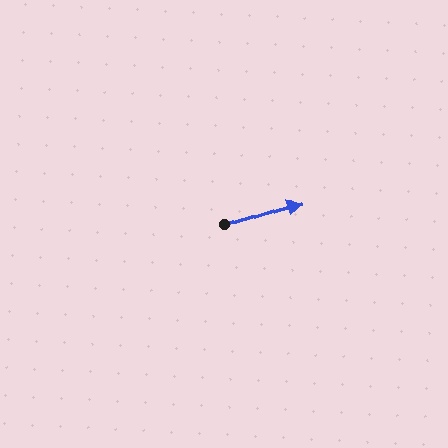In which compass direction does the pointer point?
East.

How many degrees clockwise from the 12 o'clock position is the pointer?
Approximately 72 degrees.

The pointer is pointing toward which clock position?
Roughly 2 o'clock.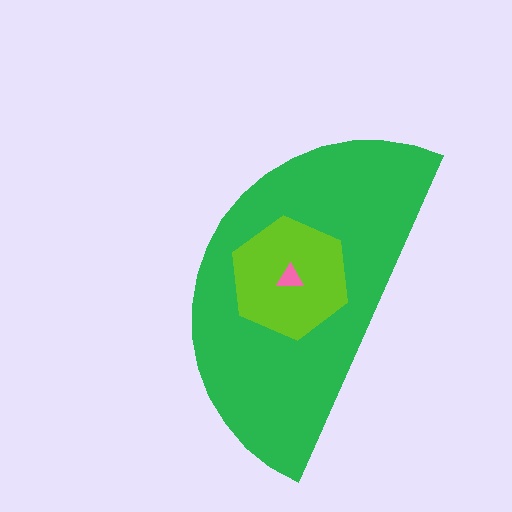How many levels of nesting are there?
3.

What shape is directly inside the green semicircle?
The lime hexagon.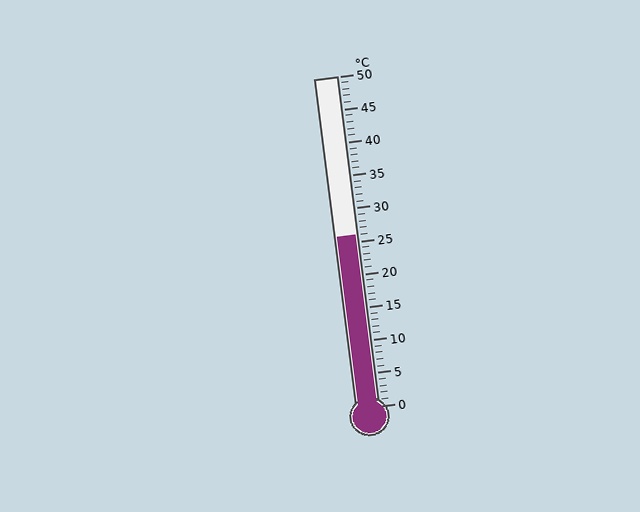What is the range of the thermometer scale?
The thermometer scale ranges from 0°C to 50°C.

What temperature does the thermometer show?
The thermometer shows approximately 26°C.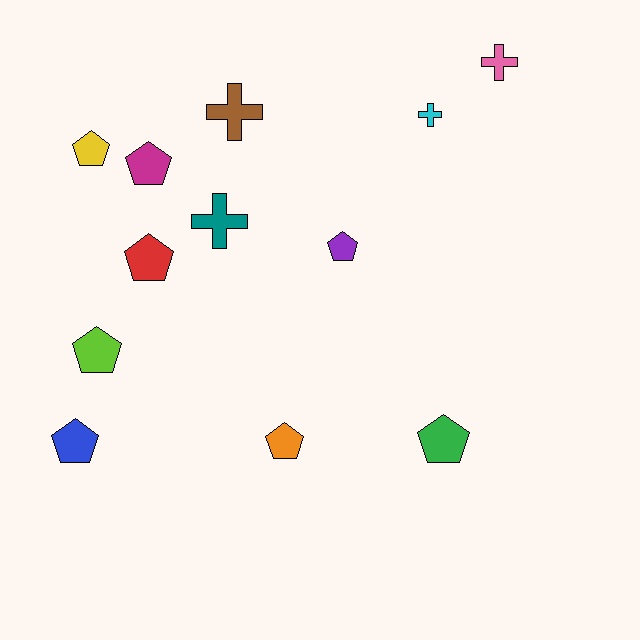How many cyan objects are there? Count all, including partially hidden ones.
There is 1 cyan object.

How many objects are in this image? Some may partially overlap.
There are 12 objects.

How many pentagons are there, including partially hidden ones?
There are 8 pentagons.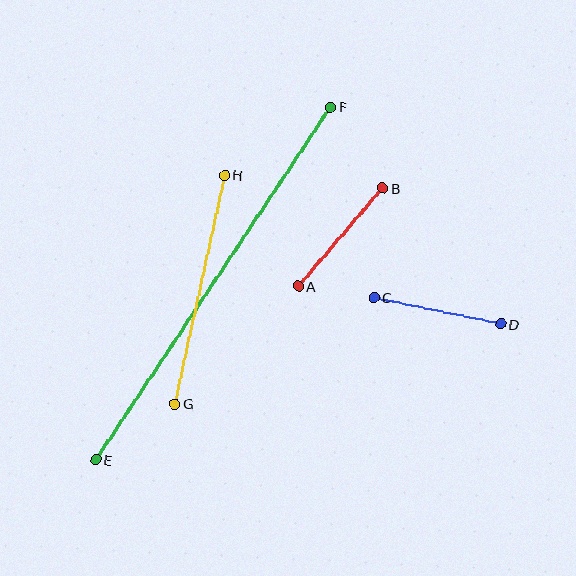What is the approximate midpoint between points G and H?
The midpoint is at approximately (200, 289) pixels.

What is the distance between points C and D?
The distance is approximately 129 pixels.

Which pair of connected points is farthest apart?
Points E and F are farthest apart.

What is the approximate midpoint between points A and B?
The midpoint is at approximately (340, 237) pixels.